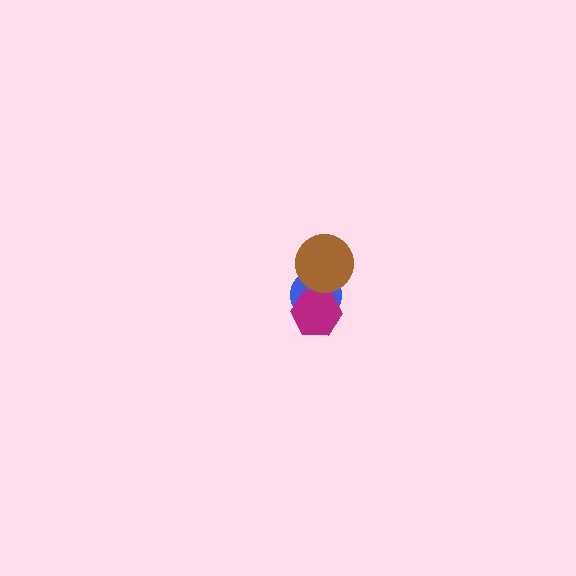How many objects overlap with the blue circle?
2 objects overlap with the blue circle.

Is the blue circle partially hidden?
Yes, it is partially covered by another shape.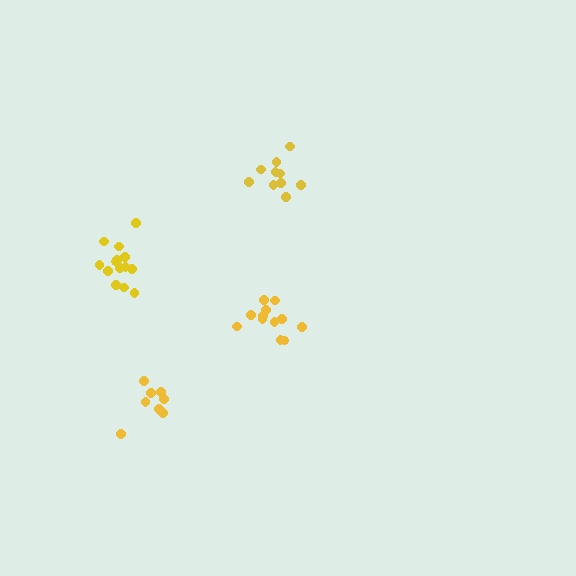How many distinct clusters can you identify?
There are 4 distinct clusters.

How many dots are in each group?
Group 1: 10 dots, Group 2: 14 dots, Group 3: 12 dots, Group 4: 8 dots (44 total).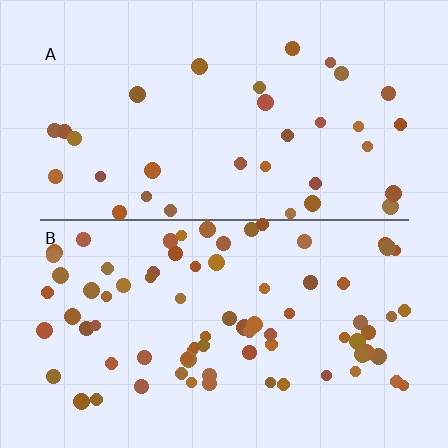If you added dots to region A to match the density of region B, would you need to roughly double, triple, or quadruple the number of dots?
Approximately double.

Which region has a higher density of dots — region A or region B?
B (the bottom).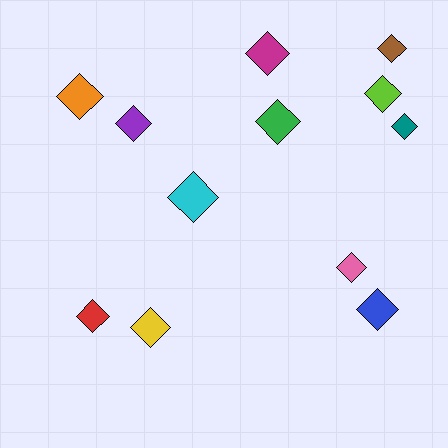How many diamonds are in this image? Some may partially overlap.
There are 12 diamonds.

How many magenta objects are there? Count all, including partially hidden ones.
There is 1 magenta object.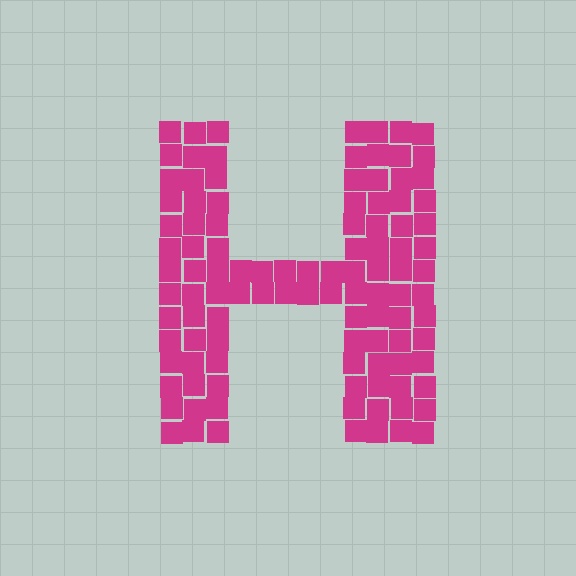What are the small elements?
The small elements are squares.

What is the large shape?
The large shape is the letter H.